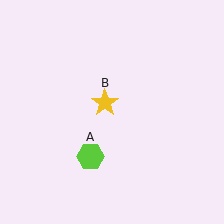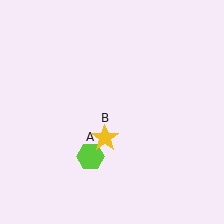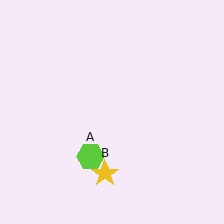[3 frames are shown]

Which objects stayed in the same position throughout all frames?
Lime hexagon (object A) remained stationary.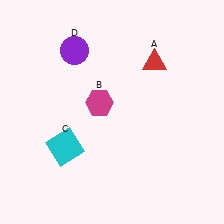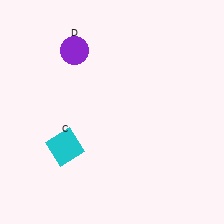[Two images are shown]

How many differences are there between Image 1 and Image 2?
There are 2 differences between the two images.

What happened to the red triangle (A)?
The red triangle (A) was removed in Image 2. It was in the top-right area of Image 1.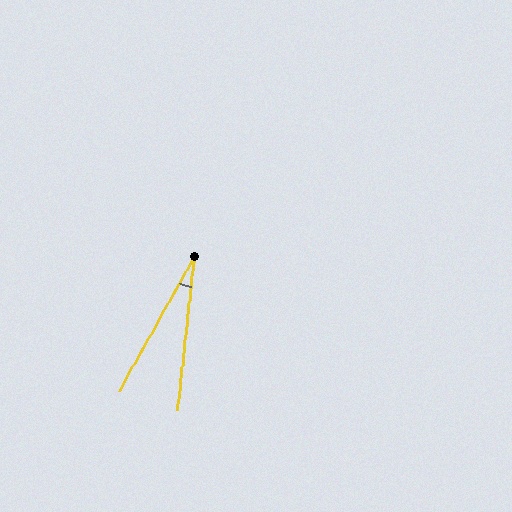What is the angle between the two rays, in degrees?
Approximately 23 degrees.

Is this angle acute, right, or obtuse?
It is acute.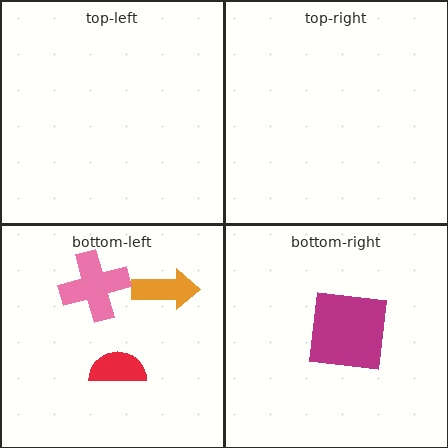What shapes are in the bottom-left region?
The orange arrow, the red semicircle, the pink cross.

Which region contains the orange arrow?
The bottom-left region.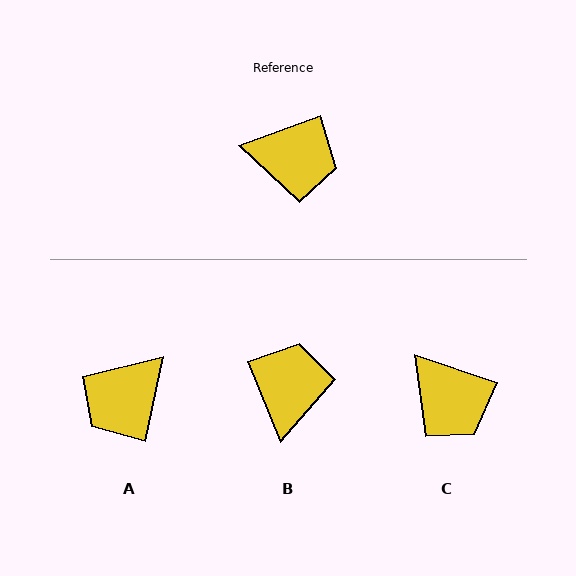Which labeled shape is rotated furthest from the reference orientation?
A, about 122 degrees away.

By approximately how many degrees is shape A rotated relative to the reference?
Approximately 122 degrees clockwise.